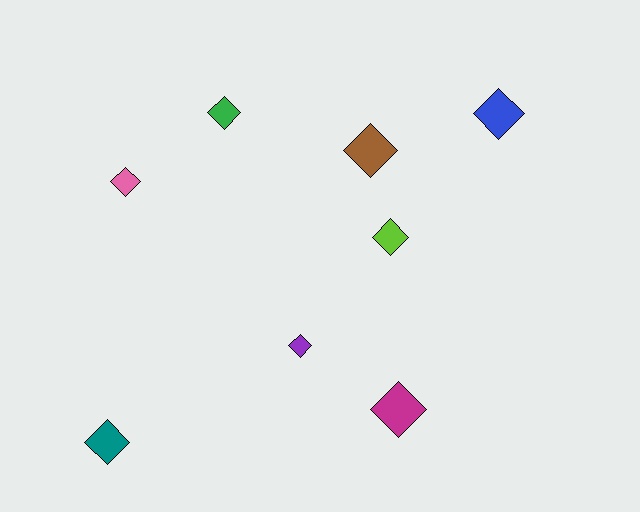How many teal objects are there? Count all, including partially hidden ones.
There is 1 teal object.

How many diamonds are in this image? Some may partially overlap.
There are 8 diamonds.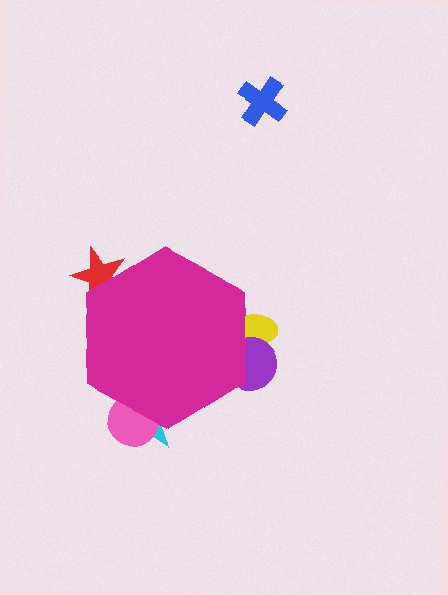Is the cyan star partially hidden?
Yes, the cyan star is partially hidden behind the magenta hexagon.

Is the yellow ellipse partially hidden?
Yes, the yellow ellipse is partially hidden behind the magenta hexagon.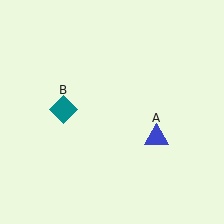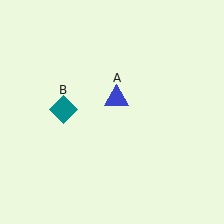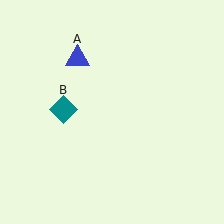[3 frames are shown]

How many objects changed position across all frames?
1 object changed position: blue triangle (object A).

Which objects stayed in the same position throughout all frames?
Teal diamond (object B) remained stationary.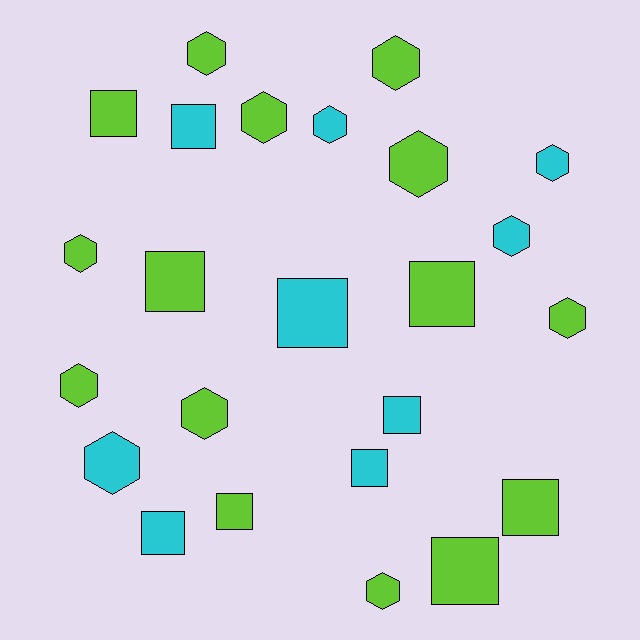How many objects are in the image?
There are 24 objects.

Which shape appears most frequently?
Hexagon, with 13 objects.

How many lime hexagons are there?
There are 9 lime hexagons.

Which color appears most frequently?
Lime, with 15 objects.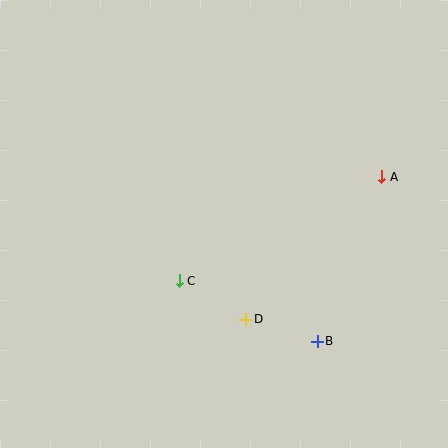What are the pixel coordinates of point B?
Point B is at (317, 341).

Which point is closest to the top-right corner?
Point A is closest to the top-right corner.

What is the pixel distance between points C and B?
The distance between C and B is 150 pixels.